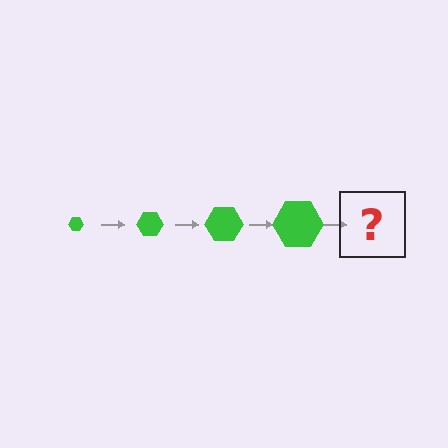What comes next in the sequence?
The next element should be a green hexagon, larger than the previous one.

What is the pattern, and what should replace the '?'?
The pattern is that the hexagon gets progressively larger each step. The '?' should be a green hexagon, larger than the previous one.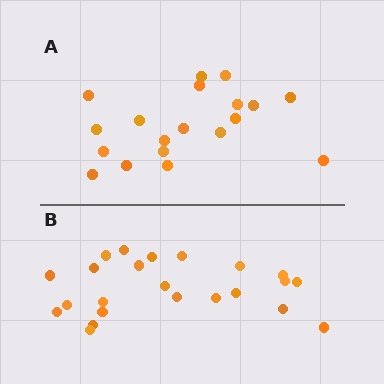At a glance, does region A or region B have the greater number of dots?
Region B (the bottom region) has more dots.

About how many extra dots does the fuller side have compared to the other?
Region B has about 4 more dots than region A.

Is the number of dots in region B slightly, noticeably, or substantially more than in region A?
Region B has only slightly more — the two regions are fairly close. The ratio is roughly 1.2 to 1.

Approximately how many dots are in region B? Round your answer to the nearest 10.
About 20 dots. (The exact count is 23, which rounds to 20.)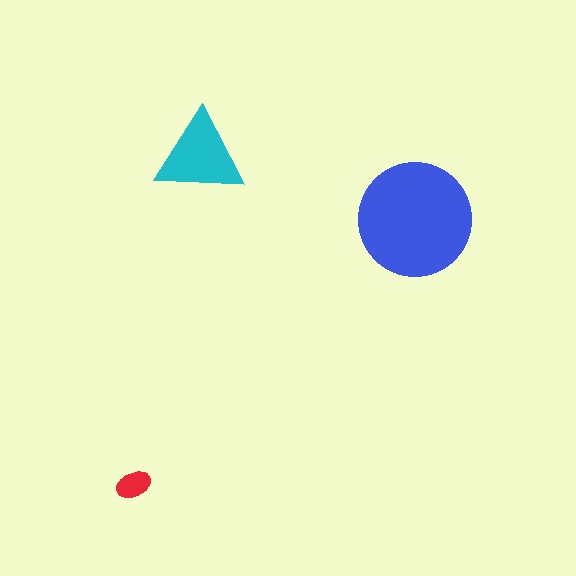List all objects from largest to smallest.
The blue circle, the cyan triangle, the red ellipse.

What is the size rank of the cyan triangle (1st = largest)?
2nd.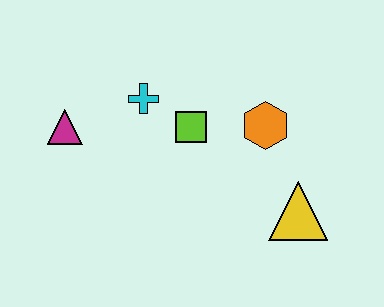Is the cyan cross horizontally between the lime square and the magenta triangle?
Yes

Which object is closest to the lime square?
The cyan cross is closest to the lime square.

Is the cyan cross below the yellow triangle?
No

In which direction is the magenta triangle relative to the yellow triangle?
The magenta triangle is to the left of the yellow triangle.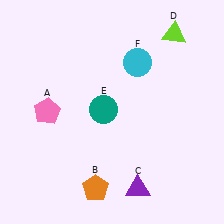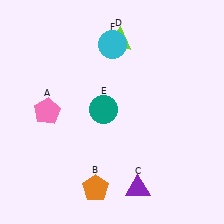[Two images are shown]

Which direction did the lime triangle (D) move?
The lime triangle (D) moved left.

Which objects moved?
The objects that moved are: the lime triangle (D), the cyan circle (F).